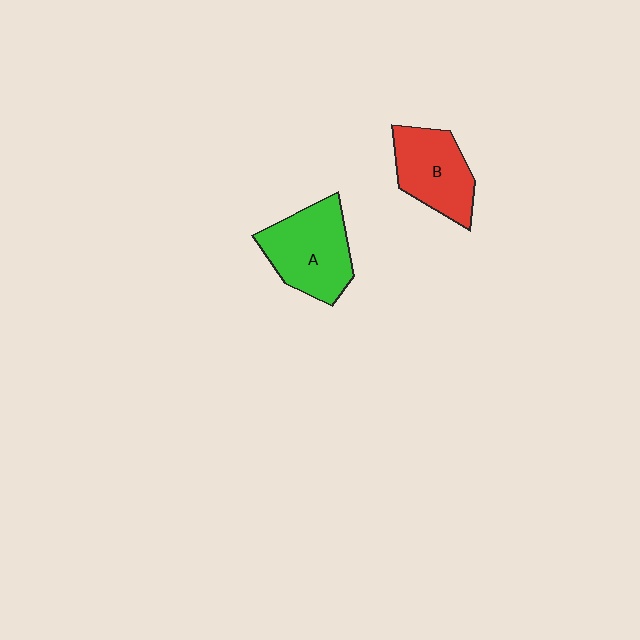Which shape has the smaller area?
Shape B (red).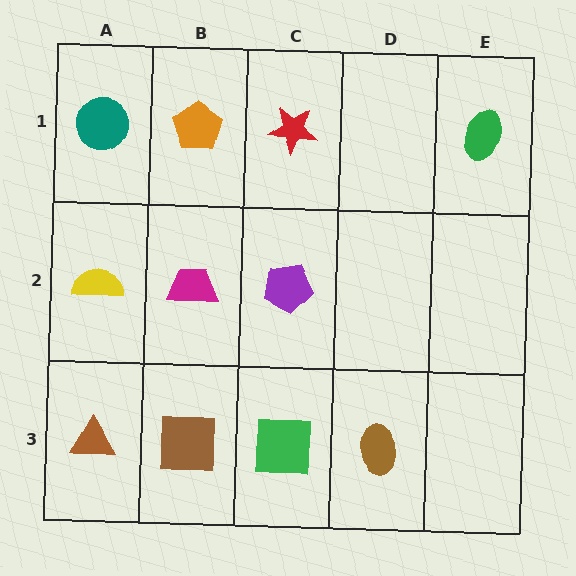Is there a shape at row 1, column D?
No, that cell is empty.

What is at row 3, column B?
A brown square.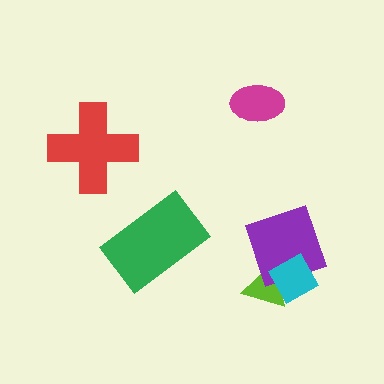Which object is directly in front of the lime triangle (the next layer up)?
The purple square is directly in front of the lime triangle.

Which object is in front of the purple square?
The cyan diamond is in front of the purple square.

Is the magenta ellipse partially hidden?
No, no other shape covers it.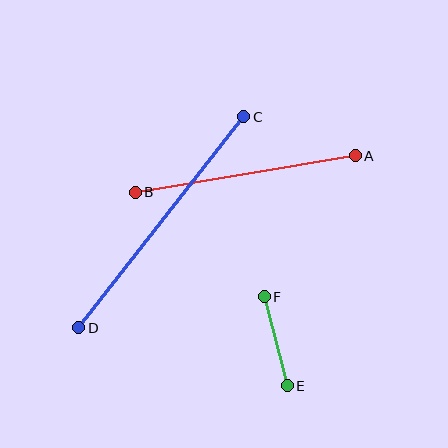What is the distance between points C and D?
The distance is approximately 268 pixels.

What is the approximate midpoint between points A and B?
The midpoint is at approximately (245, 174) pixels.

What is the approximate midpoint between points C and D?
The midpoint is at approximately (161, 222) pixels.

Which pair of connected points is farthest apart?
Points C and D are farthest apart.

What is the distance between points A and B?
The distance is approximately 223 pixels.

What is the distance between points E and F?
The distance is approximately 92 pixels.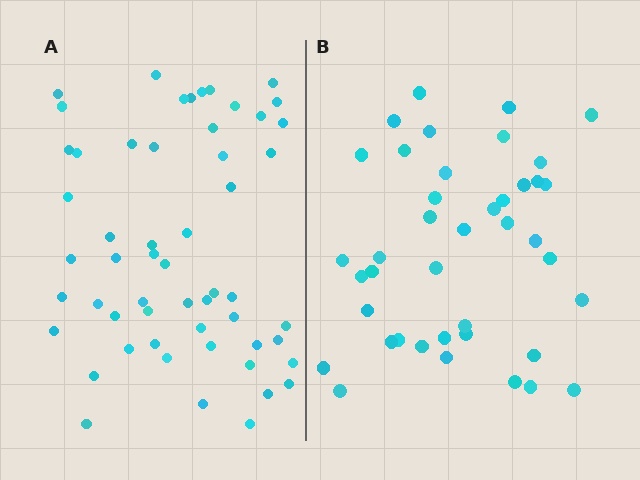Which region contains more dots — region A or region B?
Region A (the left region) has more dots.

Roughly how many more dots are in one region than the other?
Region A has approximately 15 more dots than region B.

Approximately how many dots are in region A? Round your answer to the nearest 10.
About 60 dots. (The exact count is 55, which rounds to 60.)